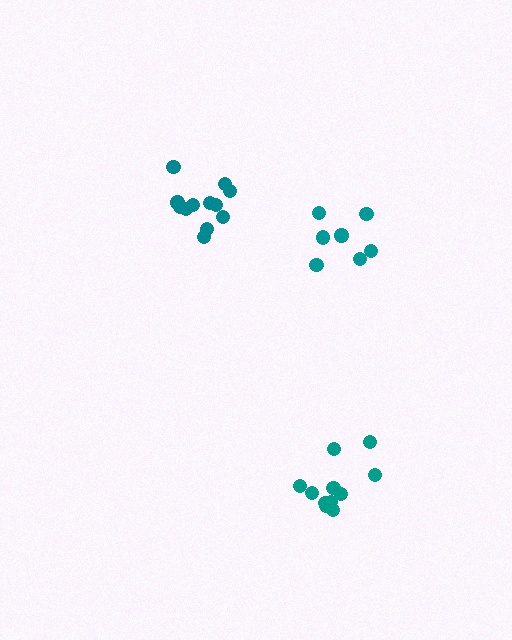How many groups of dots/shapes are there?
There are 3 groups.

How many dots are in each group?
Group 1: 11 dots, Group 2: 7 dots, Group 3: 12 dots (30 total).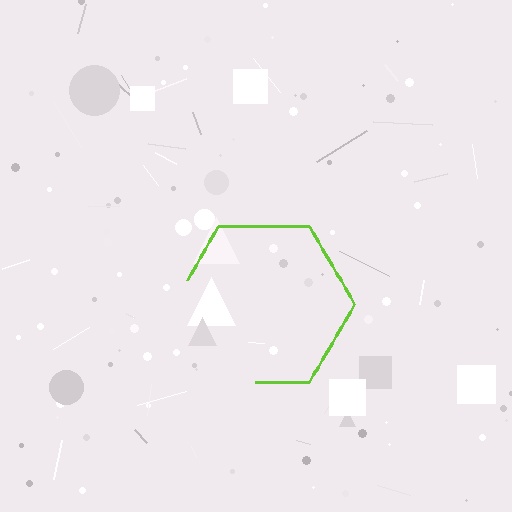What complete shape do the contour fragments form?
The contour fragments form a hexagon.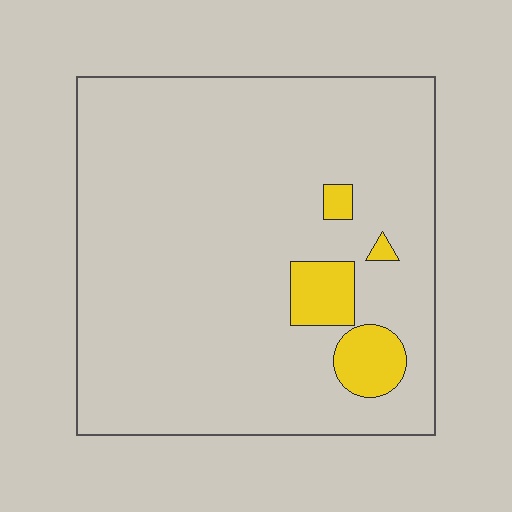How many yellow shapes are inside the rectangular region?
4.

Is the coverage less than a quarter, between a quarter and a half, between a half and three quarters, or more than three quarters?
Less than a quarter.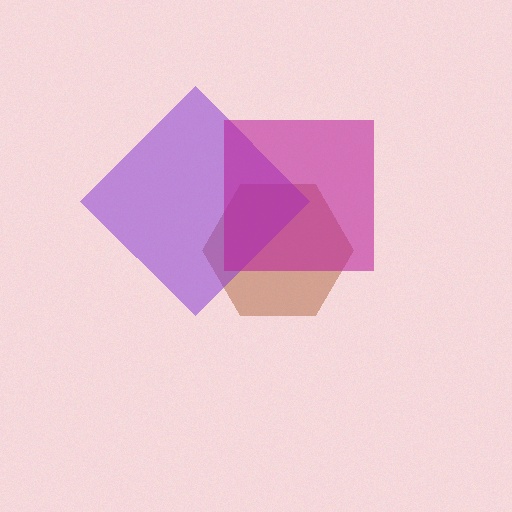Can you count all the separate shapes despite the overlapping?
Yes, there are 3 separate shapes.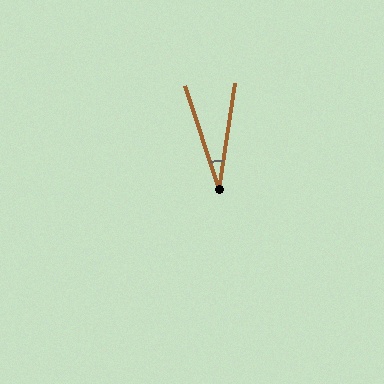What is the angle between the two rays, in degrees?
Approximately 27 degrees.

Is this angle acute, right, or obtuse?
It is acute.